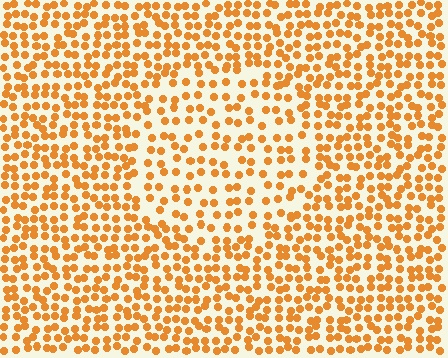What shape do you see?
I see a circle.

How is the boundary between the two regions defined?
The boundary is defined by a change in element density (approximately 1.6x ratio). All elements are the same color, size, and shape.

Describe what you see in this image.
The image contains small orange elements arranged at two different densities. A circle-shaped region is visible where the elements are less densely packed than the surrounding area.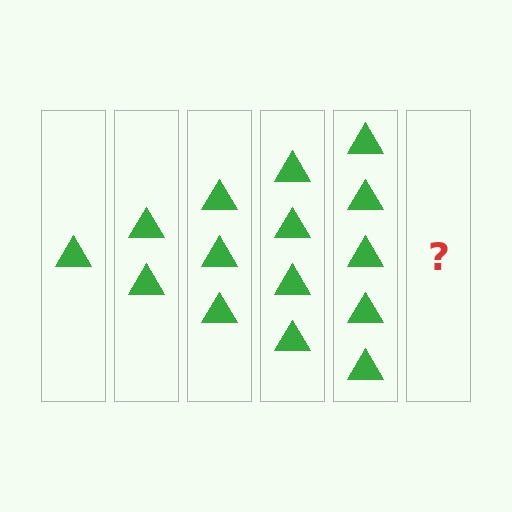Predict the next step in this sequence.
The next step is 6 triangles.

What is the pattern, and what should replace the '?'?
The pattern is that each step adds one more triangle. The '?' should be 6 triangles.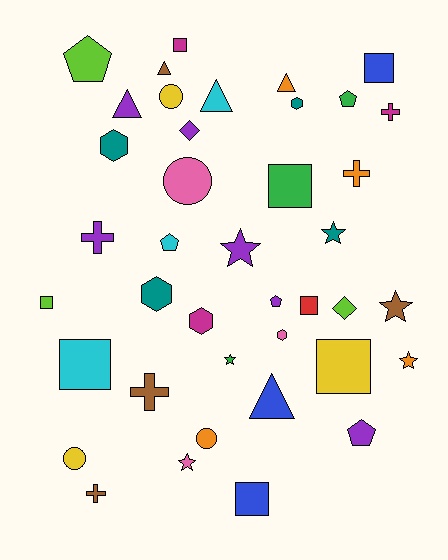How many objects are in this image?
There are 40 objects.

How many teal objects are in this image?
There are 4 teal objects.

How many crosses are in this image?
There are 5 crosses.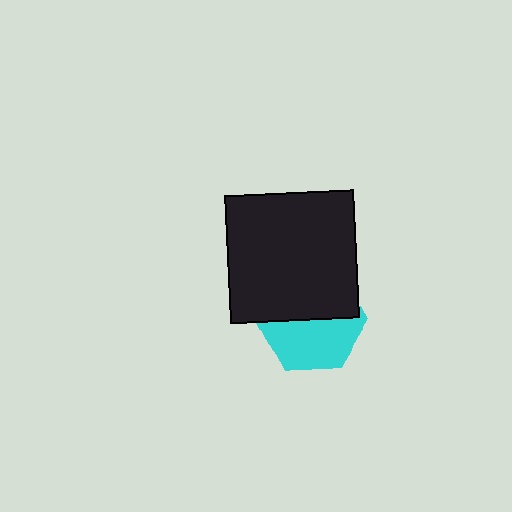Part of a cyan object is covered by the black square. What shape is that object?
It is a hexagon.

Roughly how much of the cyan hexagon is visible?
About half of it is visible (roughly 51%).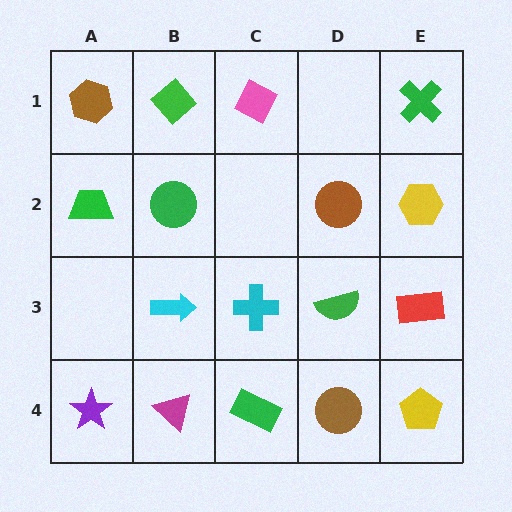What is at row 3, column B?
A cyan arrow.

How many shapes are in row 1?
4 shapes.